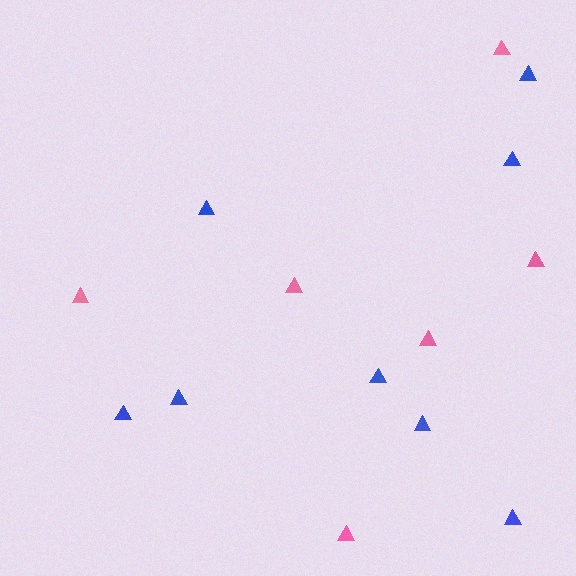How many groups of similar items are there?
There are 2 groups: one group of pink triangles (6) and one group of blue triangles (8).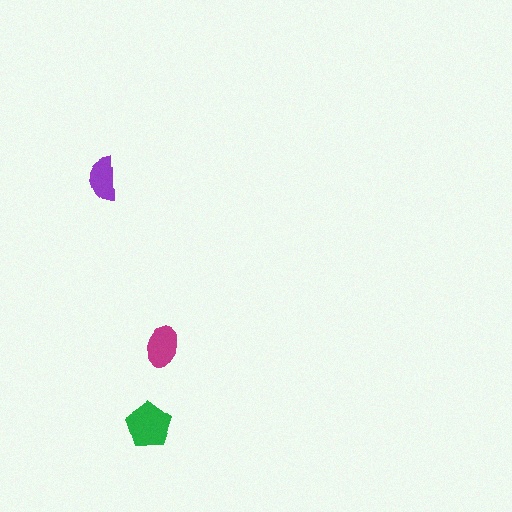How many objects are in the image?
There are 3 objects in the image.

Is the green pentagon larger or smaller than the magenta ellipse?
Larger.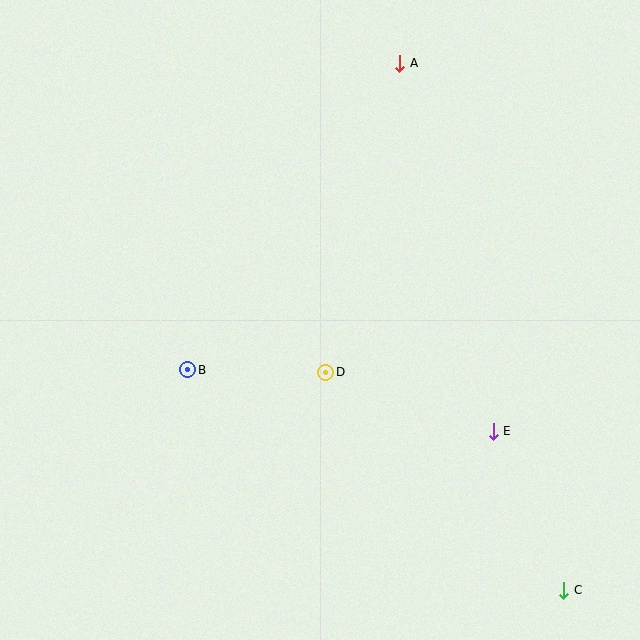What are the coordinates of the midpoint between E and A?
The midpoint between E and A is at (446, 247).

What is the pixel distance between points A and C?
The distance between A and C is 552 pixels.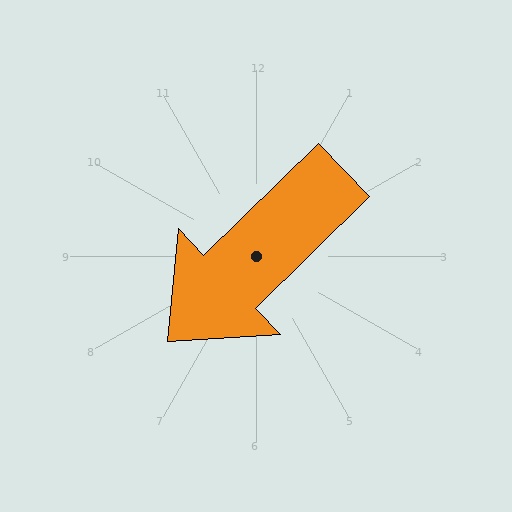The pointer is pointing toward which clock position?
Roughly 8 o'clock.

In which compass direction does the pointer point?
Southwest.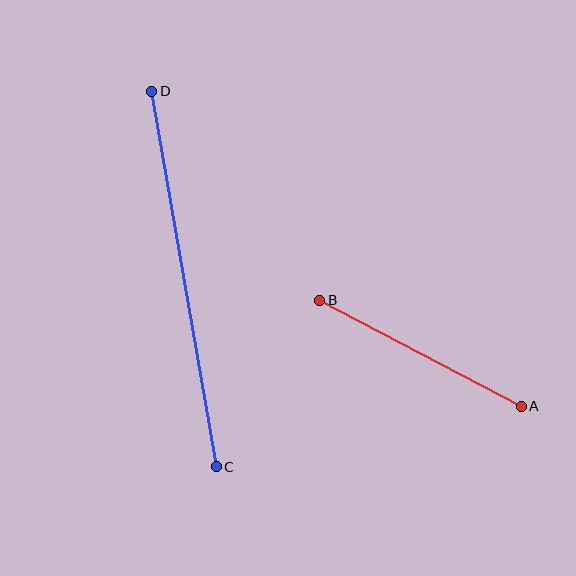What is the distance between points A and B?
The distance is approximately 228 pixels.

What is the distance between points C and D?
The distance is approximately 381 pixels.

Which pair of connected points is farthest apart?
Points C and D are farthest apart.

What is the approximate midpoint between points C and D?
The midpoint is at approximately (184, 279) pixels.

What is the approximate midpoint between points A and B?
The midpoint is at approximately (420, 353) pixels.